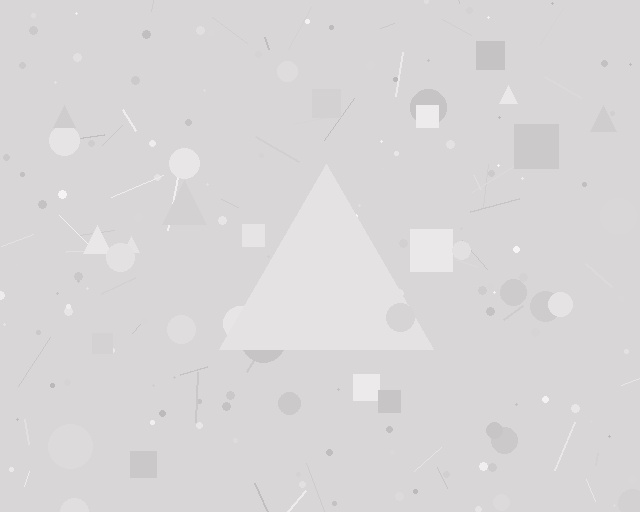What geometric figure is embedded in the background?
A triangle is embedded in the background.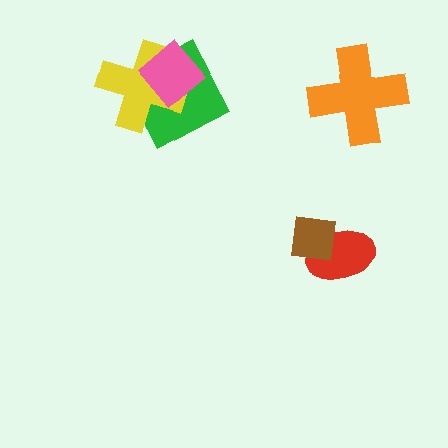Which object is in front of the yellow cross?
The pink diamond is in front of the yellow cross.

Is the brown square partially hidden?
No, no other shape covers it.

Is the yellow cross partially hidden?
Yes, it is partially covered by another shape.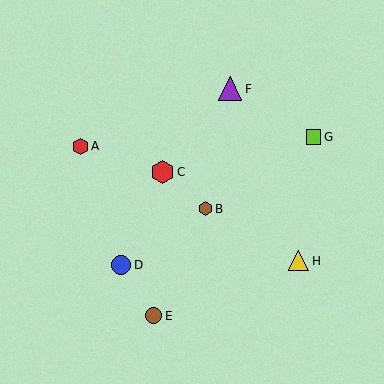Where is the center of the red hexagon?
The center of the red hexagon is at (162, 172).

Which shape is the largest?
The purple triangle (labeled F) is the largest.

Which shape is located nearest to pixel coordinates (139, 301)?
The brown circle (labeled E) at (153, 316) is nearest to that location.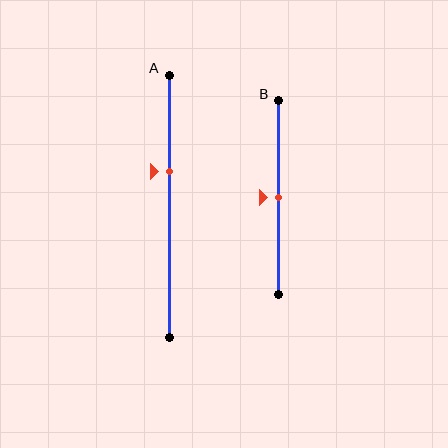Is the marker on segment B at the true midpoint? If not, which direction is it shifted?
Yes, the marker on segment B is at the true midpoint.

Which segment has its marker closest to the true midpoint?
Segment B has its marker closest to the true midpoint.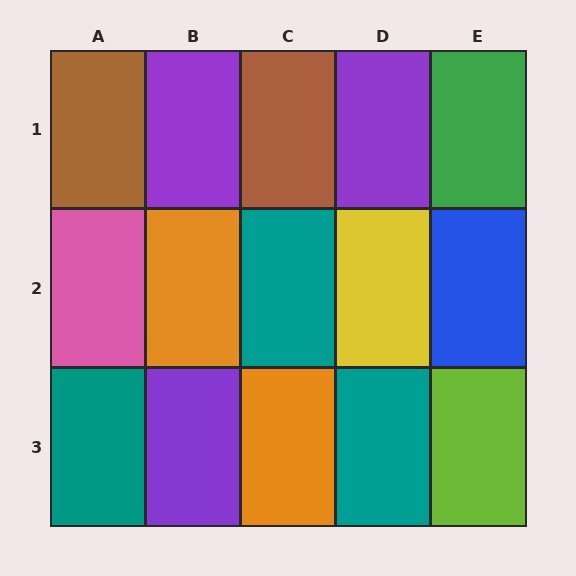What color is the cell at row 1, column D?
Purple.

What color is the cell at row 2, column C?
Teal.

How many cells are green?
1 cell is green.